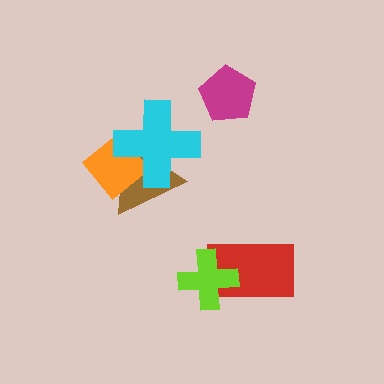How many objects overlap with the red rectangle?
1 object overlaps with the red rectangle.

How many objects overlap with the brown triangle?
2 objects overlap with the brown triangle.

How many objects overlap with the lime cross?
1 object overlaps with the lime cross.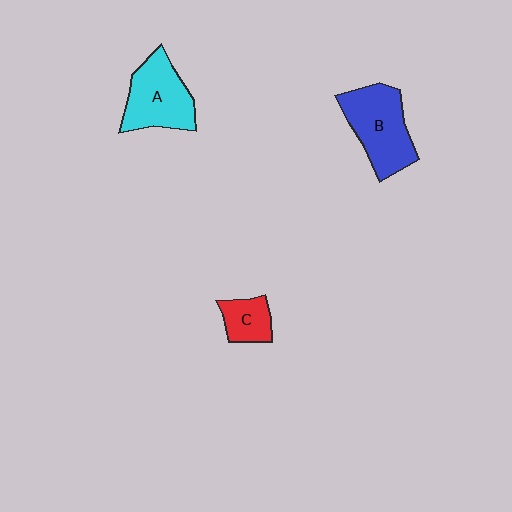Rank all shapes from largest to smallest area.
From largest to smallest: B (blue), A (cyan), C (red).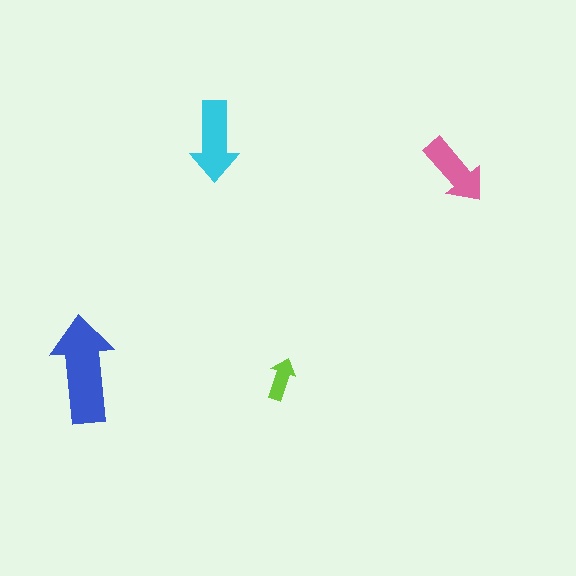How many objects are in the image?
There are 4 objects in the image.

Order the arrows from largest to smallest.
the blue one, the cyan one, the pink one, the lime one.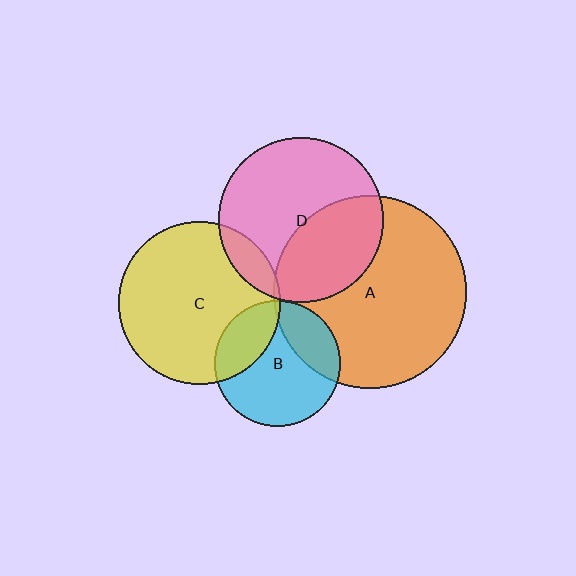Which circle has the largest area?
Circle A (orange).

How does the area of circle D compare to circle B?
Approximately 1.7 times.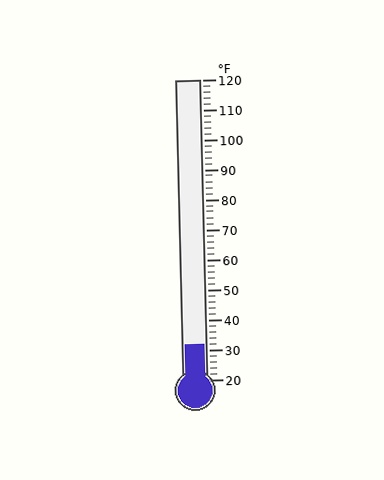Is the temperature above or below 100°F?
The temperature is below 100°F.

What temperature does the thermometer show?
The thermometer shows approximately 32°F.